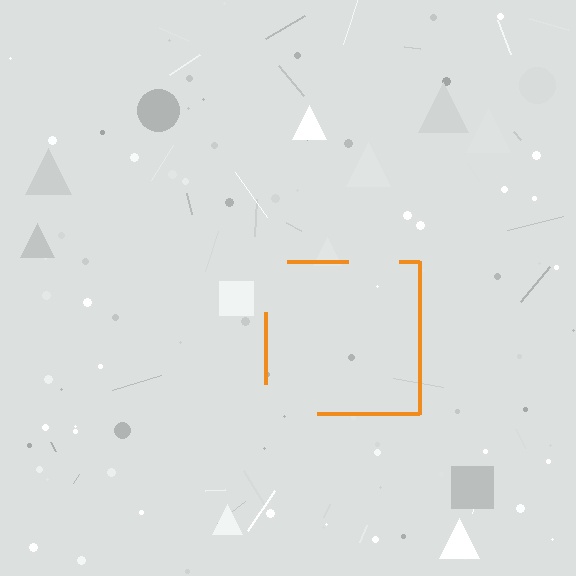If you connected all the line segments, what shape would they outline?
They would outline a square.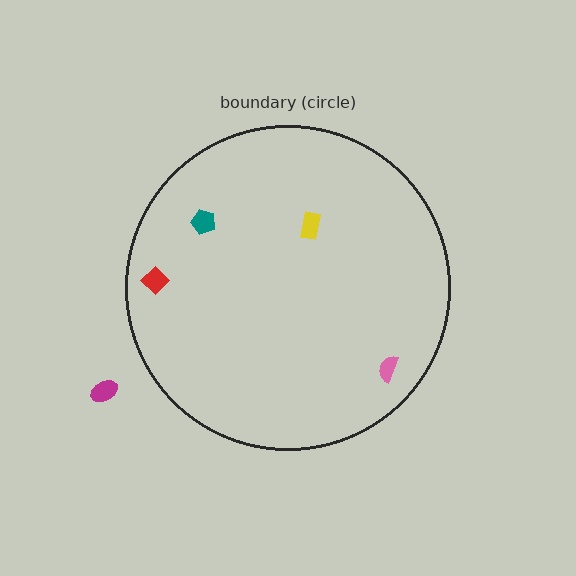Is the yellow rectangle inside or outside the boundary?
Inside.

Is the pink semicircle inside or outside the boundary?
Inside.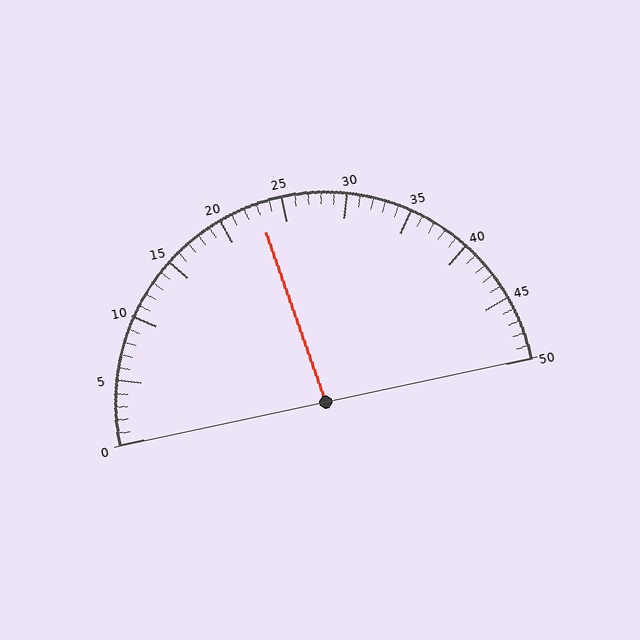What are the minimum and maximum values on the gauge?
The gauge ranges from 0 to 50.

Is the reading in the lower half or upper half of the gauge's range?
The reading is in the lower half of the range (0 to 50).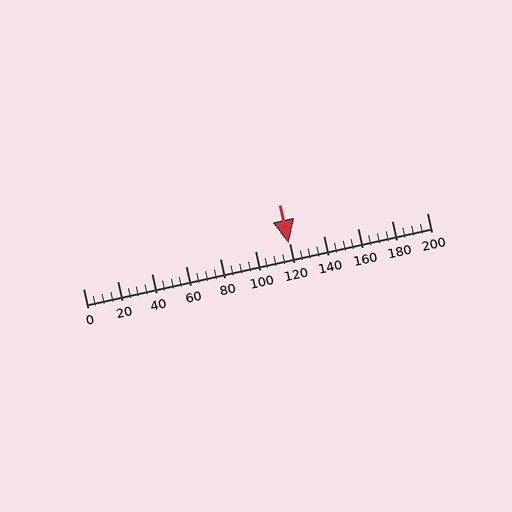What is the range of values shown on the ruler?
The ruler shows values from 0 to 200.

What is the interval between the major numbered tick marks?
The major tick marks are spaced 20 units apart.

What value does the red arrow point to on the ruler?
The red arrow points to approximately 120.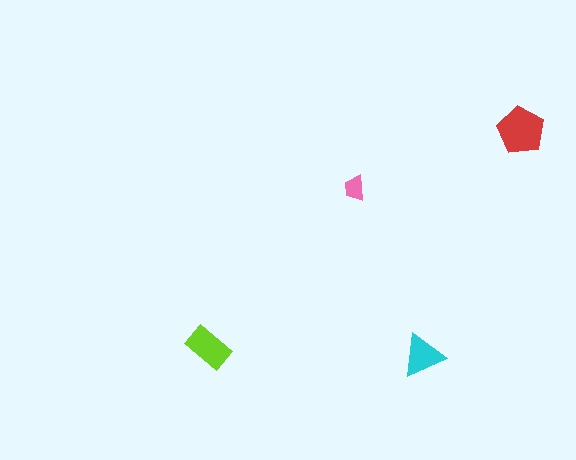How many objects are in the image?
There are 4 objects in the image.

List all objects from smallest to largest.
The pink trapezoid, the cyan triangle, the lime rectangle, the red pentagon.